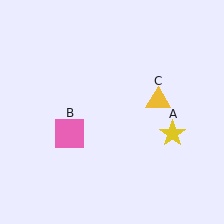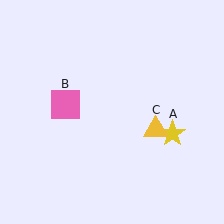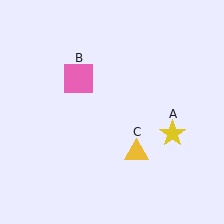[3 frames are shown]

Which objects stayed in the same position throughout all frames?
Yellow star (object A) remained stationary.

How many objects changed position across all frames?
2 objects changed position: pink square (object B), yellow triangle (object C).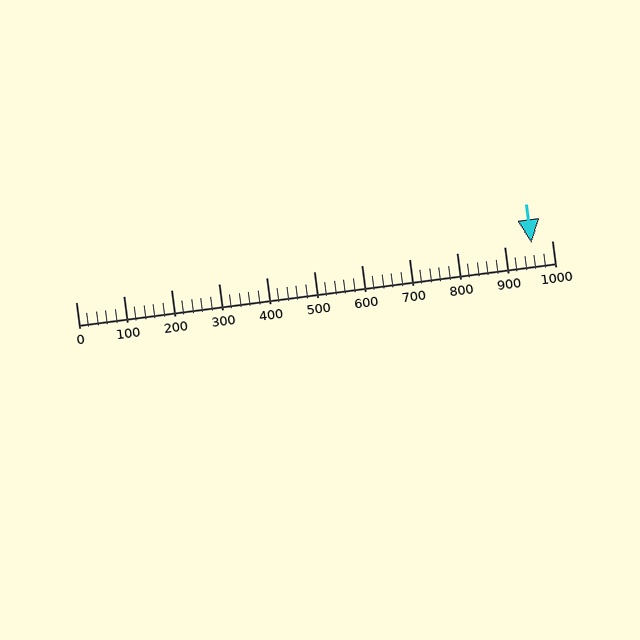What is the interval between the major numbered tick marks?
The major tick marks are spaced 100 units apart.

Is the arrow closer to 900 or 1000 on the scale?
The arrow is closer to 1000.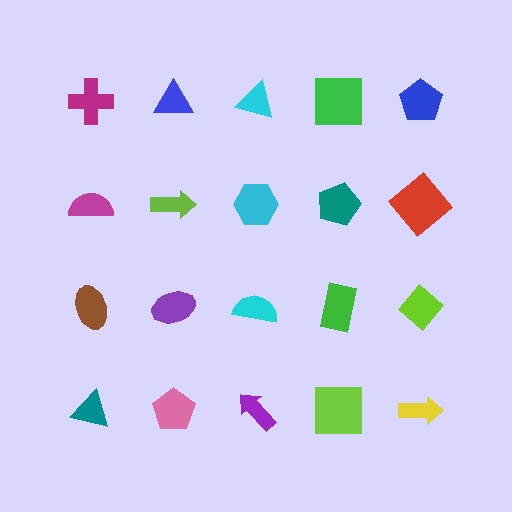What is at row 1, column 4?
A green square.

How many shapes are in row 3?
5 shapes.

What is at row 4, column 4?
A lime square.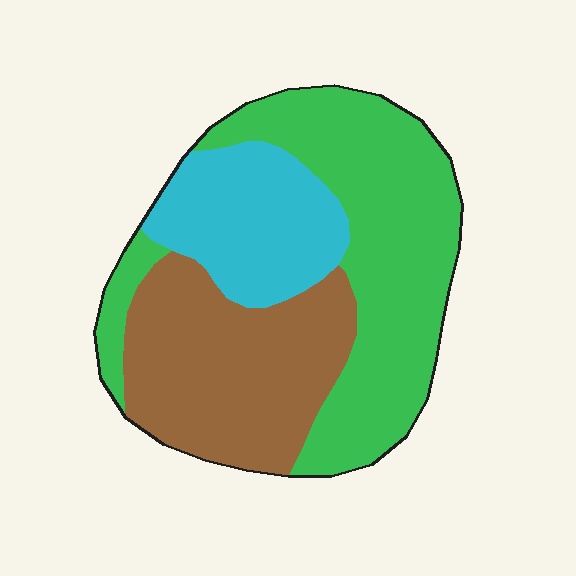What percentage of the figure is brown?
Brown takes up about one third (1/3) of the figure.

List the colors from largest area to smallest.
From largest to smallest: green, brown, cyan.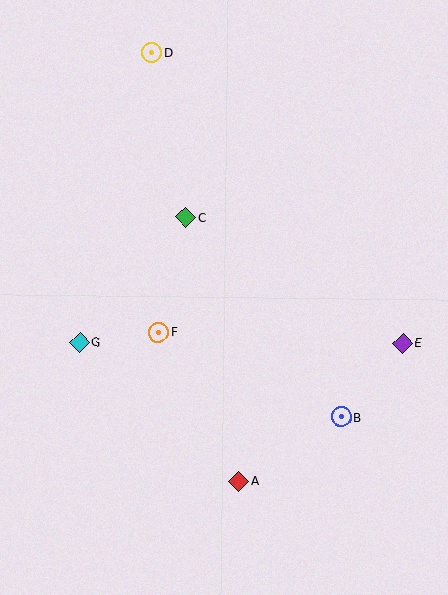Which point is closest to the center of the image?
Point F at (159, 332) is closest to the center.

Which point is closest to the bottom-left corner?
Point A is closest to the bottom-left corner.